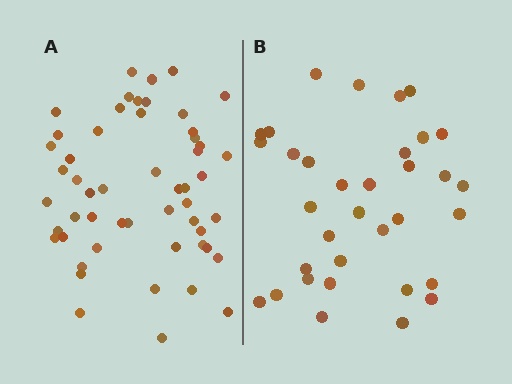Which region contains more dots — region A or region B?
Region A (the left region) has more dots.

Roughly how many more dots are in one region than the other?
Region A has approximately 20 more dots than region B.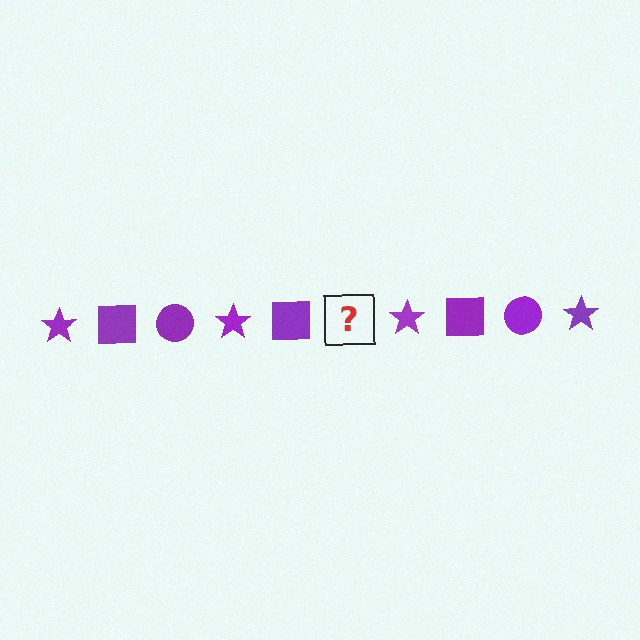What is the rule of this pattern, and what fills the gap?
The rule is that the pattern cycles through star, square, circle shapes in purple. The gap should be filled with a purple circle.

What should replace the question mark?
The question mark should be replaced with a purple circle.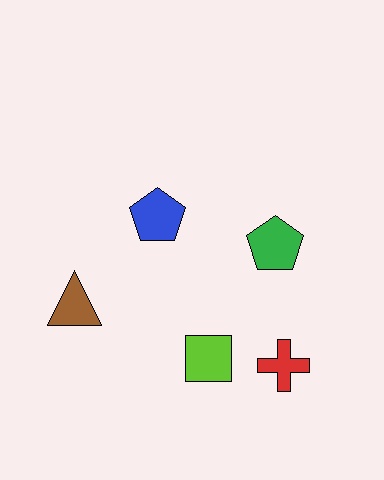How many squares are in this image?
There is 1 square.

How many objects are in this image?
There are 5 objects.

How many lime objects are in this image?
There is 1 lime object.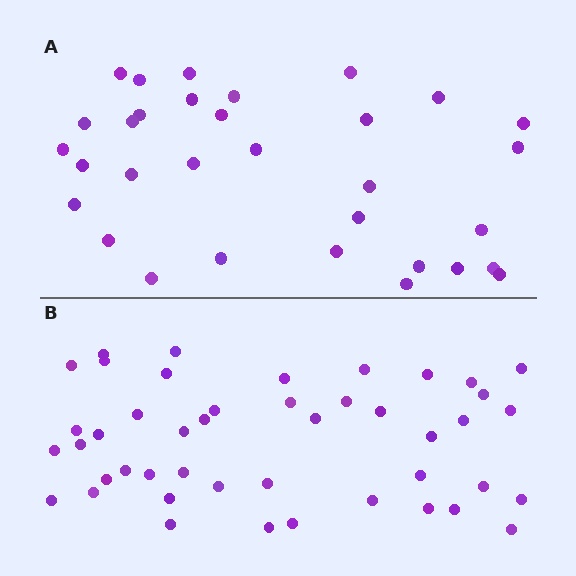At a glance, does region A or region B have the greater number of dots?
Region B (the bottom region) has more dots.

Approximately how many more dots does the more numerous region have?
Region B has approximately 15 more dots than region A.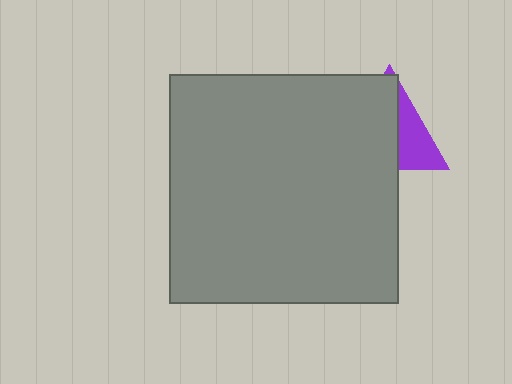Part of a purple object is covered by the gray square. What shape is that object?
It is a triangle.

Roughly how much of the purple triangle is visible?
A small part of it is visible (roughly 36%).